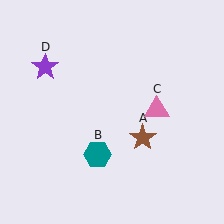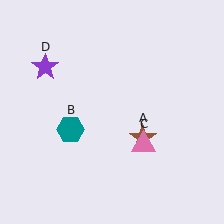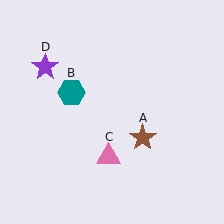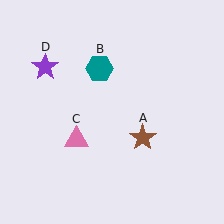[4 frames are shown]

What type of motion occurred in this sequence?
The teal hexagon (object B), pink triangle (object C) rotated clockwise around the center of the scene.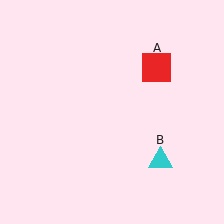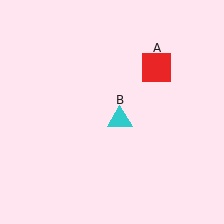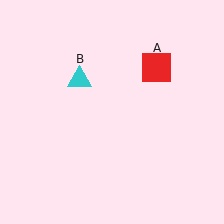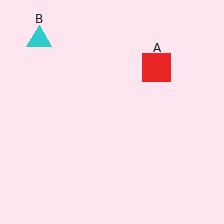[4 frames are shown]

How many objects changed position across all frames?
1 object changed position: cyan triangle (object B).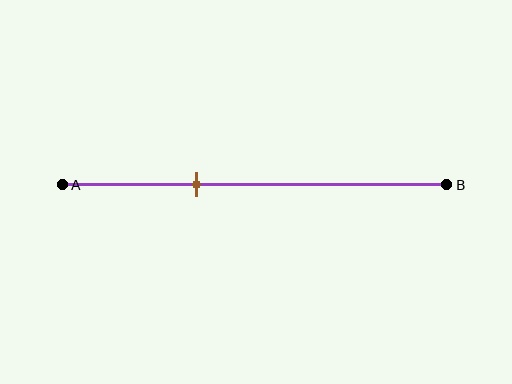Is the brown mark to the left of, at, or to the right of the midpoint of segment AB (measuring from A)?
The brown mark is to the left of the midpoint of segment AB.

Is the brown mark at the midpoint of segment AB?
No, the mark is at about 35% from A, not at the 50% midpoint.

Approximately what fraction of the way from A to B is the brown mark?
The brown mark is approximately 35% of the way from A to B.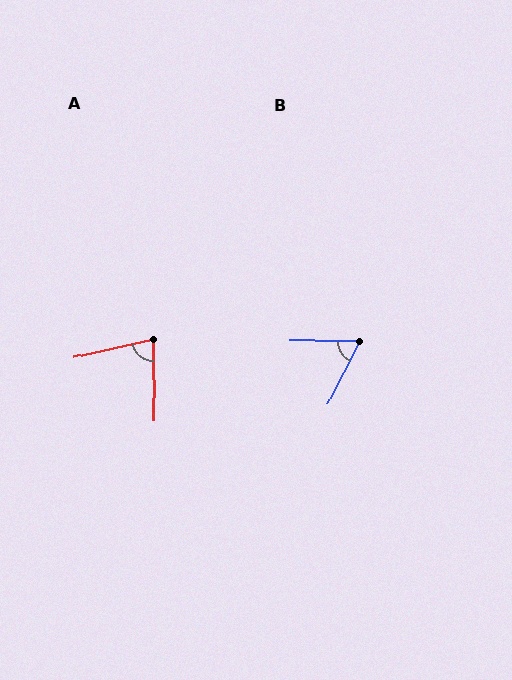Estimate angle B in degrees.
Approximately 63 degrees.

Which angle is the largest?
A, at approximately 77 degrees.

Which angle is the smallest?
B, at approximately 63 degrees.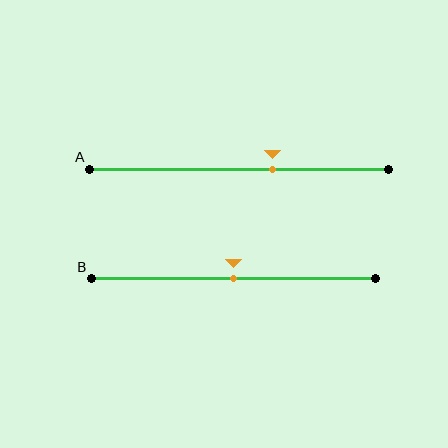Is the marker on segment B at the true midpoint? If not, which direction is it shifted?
Yes, the marker on segment B is at the true midpoint.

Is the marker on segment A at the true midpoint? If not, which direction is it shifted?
No, the marker on segment A is shifted to the right by about 11% of the segment length.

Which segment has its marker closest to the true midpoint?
Segment B has its marker closest to the true midpoint.